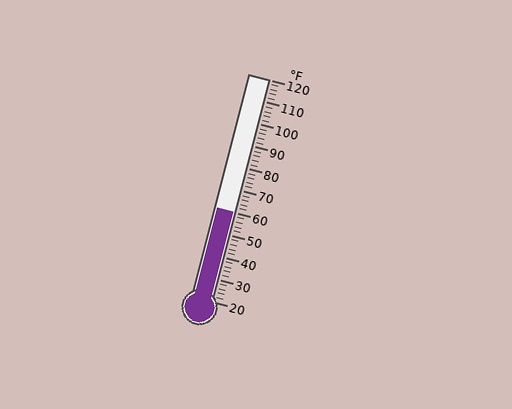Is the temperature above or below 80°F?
The temperature is below 80°F.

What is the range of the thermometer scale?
The thermometer scale ranges from 20°F to 120°F.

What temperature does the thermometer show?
The thermometer shows approximately 60°F.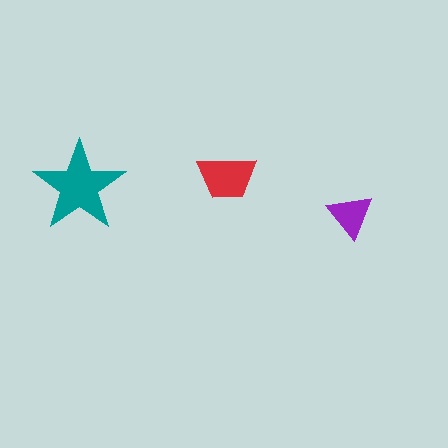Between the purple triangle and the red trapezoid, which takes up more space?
The red trapezoid.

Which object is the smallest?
The purple triangle.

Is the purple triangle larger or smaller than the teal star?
Smaller.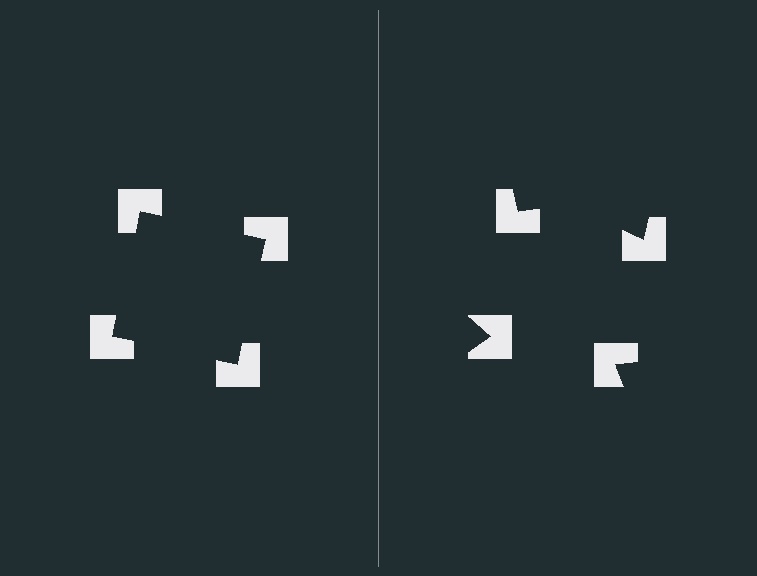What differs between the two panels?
The notched squares are positioned identically on both sides; only the wedge orientations differ. On the left they align to a square; on the right they are misaligned.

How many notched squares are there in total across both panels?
8 — 4 on each side.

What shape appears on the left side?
An illusory square.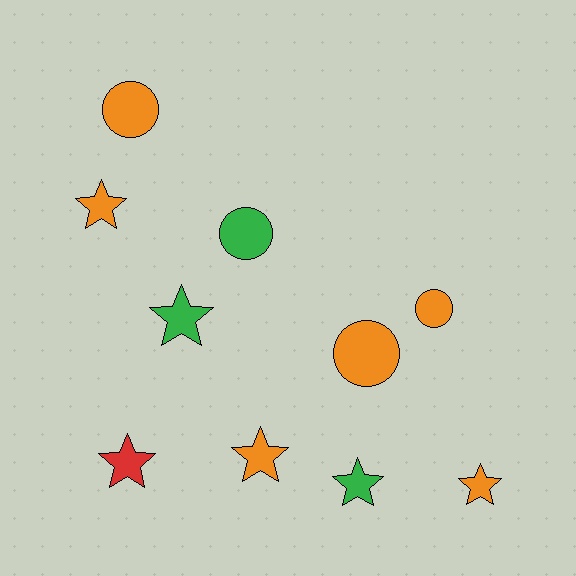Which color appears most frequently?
Orange, with 6 objects.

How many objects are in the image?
There are 10 objects.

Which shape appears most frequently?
Star, with 6 objects.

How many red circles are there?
There are no red circles.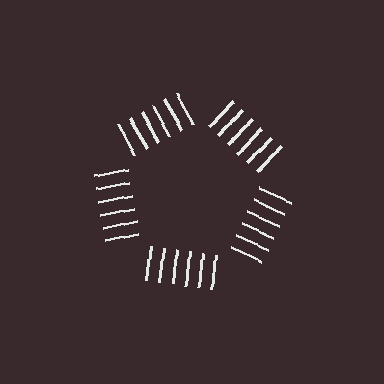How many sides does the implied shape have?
5 sides — the line-ends trace a pentagon.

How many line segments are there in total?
30 — 6 along each of the 5 edges.